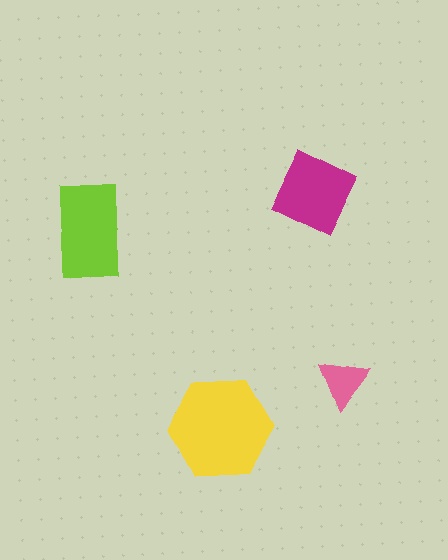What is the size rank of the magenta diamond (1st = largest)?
3rd.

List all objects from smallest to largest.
The pink triangle, the magenta diamond, the lime rectangle, the yellow hexagon.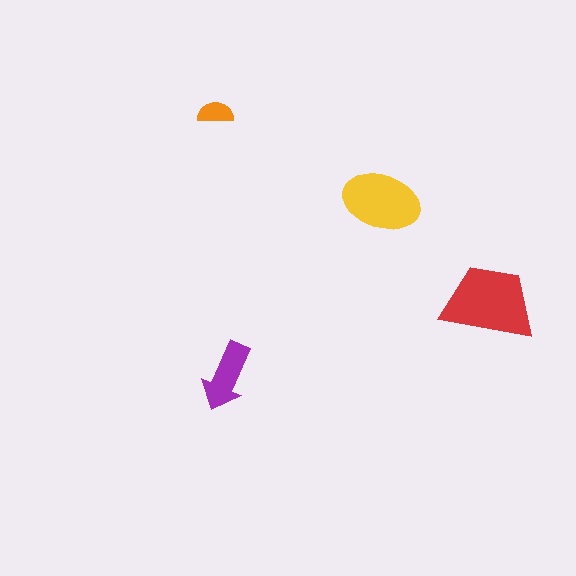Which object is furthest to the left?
The orange semicircle is leftmost.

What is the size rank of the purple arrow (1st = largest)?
3rd.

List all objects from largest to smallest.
The red trapezoid, the yellow ellipse, the purple arrow, the orange semicircle.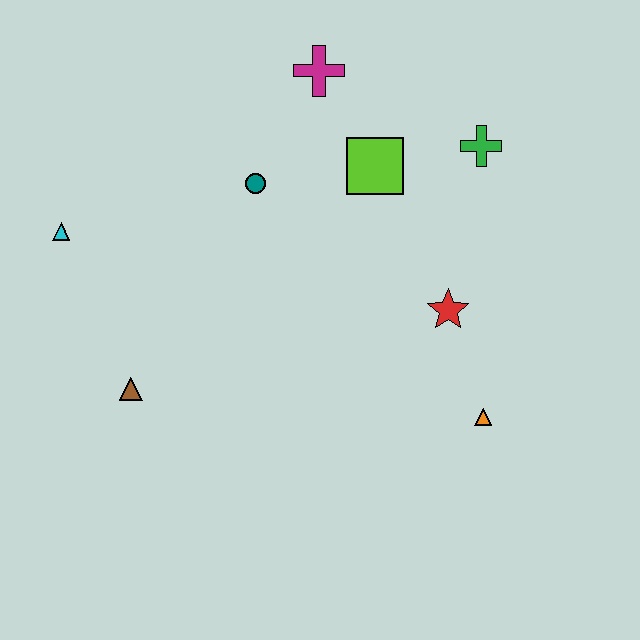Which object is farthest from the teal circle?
The orange triangle is farthest from the teal circle.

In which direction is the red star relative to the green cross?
The red star is below the green cross.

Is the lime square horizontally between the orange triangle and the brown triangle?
Yes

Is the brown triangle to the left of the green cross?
Yes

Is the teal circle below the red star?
No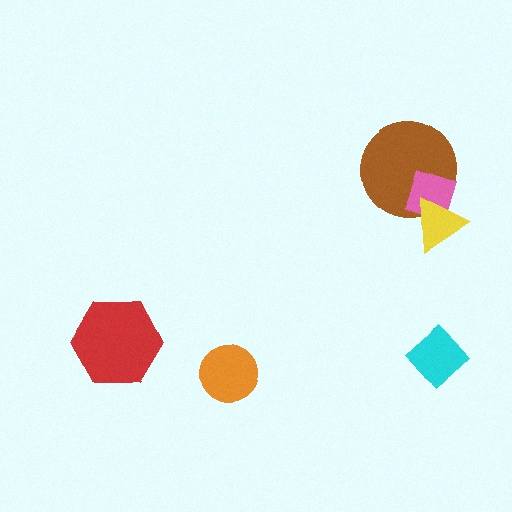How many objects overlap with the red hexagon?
0 objects overlap with the red hexagon.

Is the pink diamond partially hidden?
Yes, it is partially covered by another shape.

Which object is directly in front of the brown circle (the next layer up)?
The pink diamond is directly in front of the brown circle.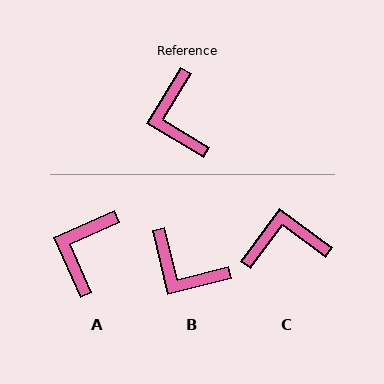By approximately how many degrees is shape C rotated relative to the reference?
Approximately 95 degrees clockwise.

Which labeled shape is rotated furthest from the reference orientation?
C, about 95 degrees away.